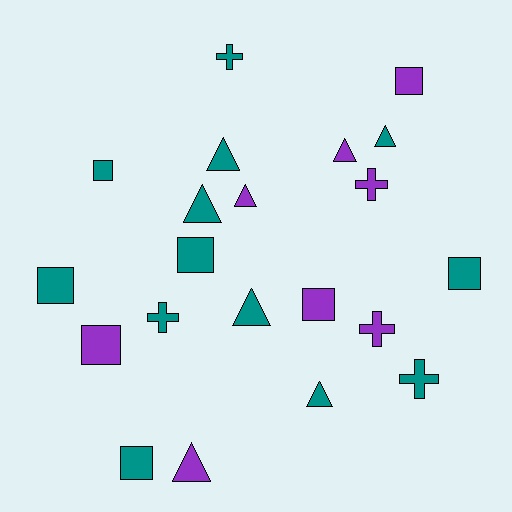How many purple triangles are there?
There are 3 purple triangles.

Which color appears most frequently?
Teal, with 13 objects.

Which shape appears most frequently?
Triangle, with 8 objects.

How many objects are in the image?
There are 21 objects.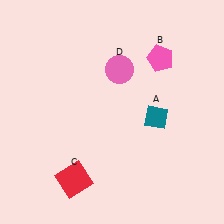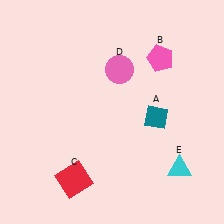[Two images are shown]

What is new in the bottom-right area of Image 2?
A cyan triangle (E) was added in the bottom-right area of Image 2.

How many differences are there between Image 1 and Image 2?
There is 1 difference between the two images.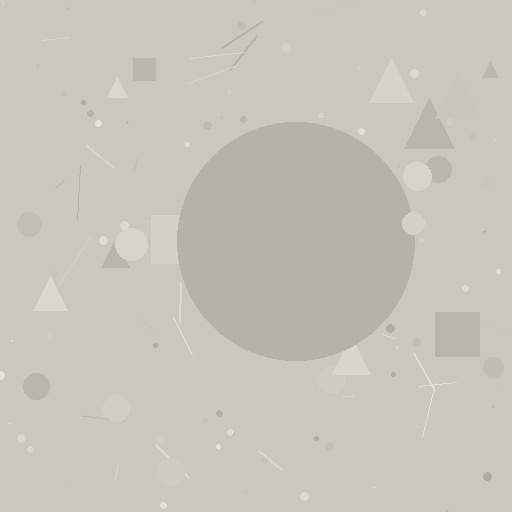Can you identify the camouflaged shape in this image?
The camouflaged shape is a circle.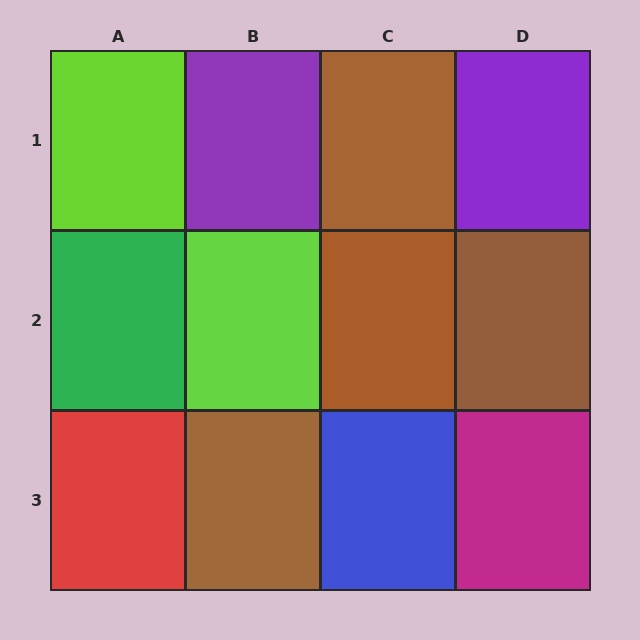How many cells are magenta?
1 cell is magenta.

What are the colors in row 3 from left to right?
Red, brown, blue, magenta.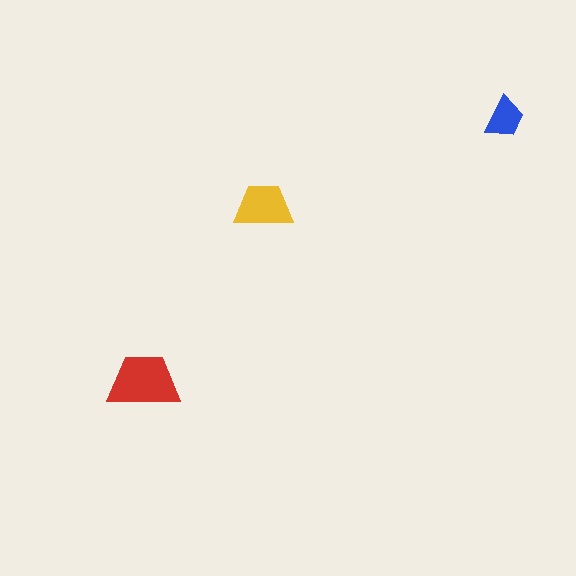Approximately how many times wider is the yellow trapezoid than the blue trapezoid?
About 1.5 times wider.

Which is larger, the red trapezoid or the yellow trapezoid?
The red one.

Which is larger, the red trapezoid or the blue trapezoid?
The red one.